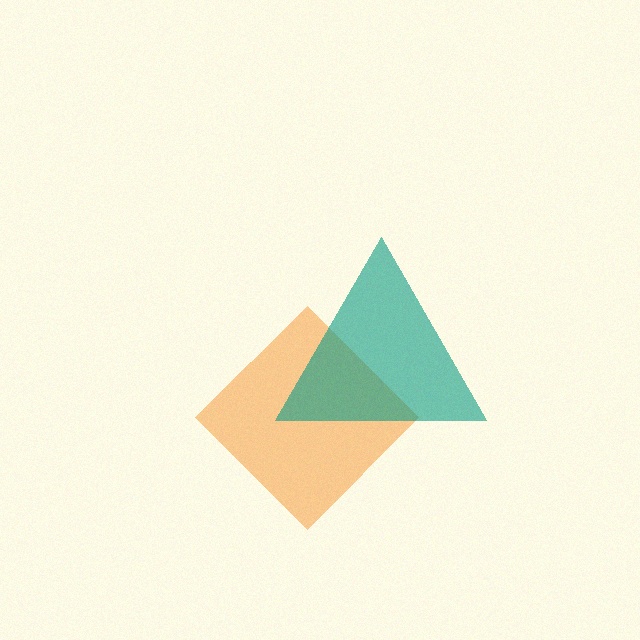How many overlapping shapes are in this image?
There are 2 overlapping shapes in the image.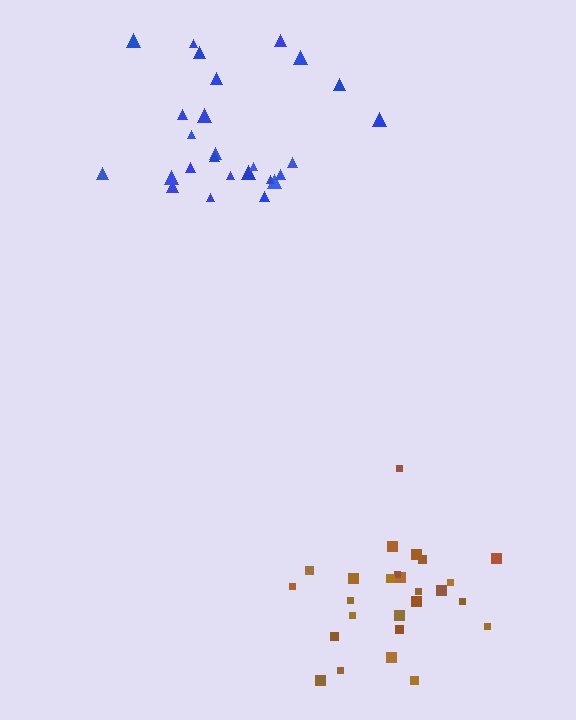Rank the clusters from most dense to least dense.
brown, blue.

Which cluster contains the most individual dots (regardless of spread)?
Blue (26).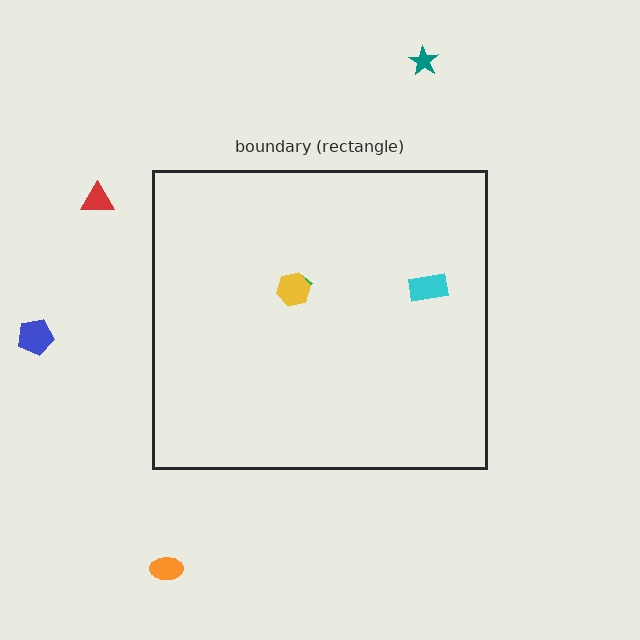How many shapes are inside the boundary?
3 inside, 4 outside.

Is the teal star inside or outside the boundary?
Outside.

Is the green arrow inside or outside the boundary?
Inside.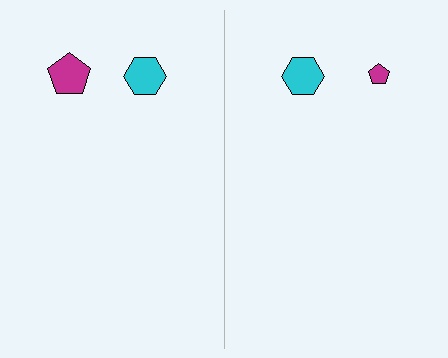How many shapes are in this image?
There are 4 shapes in this image.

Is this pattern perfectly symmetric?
No, the pattern is not perfectly symmetric. The magenta pentagon on the right side has a different size than its mirror counterpart.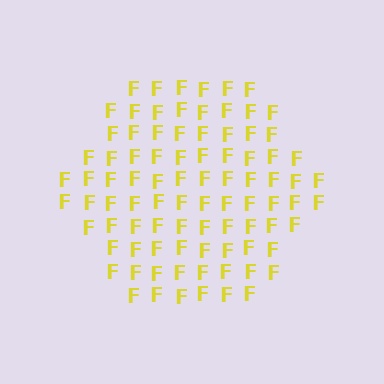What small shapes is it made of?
It is made of small letter F's.